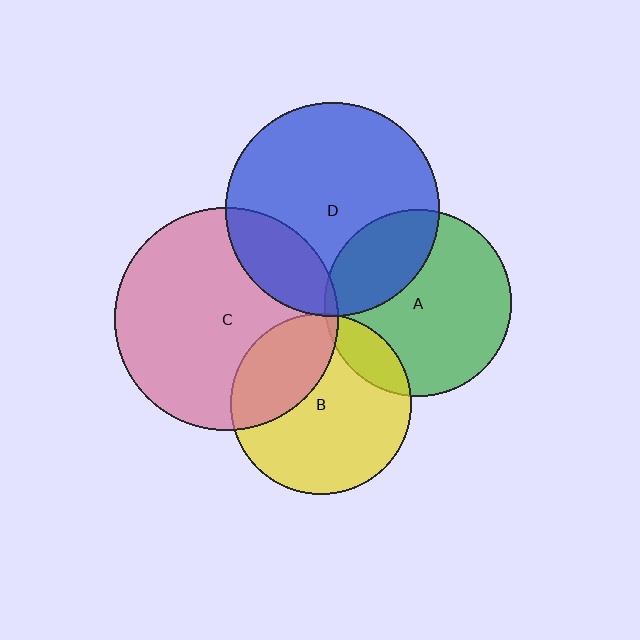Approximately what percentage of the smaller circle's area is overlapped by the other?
Approximately 15%.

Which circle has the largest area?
Circle C (pink).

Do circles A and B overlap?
Yes.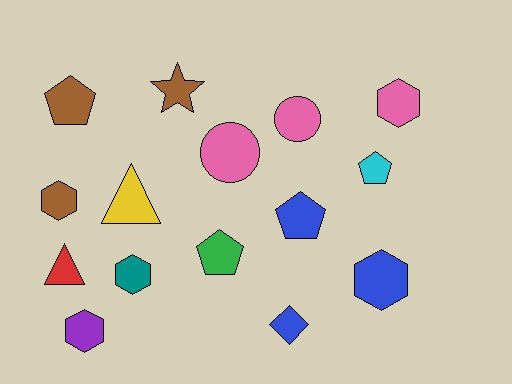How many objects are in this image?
There are 15 objects.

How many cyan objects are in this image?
There is 1 cyan object.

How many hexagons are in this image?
There are 5 hexagons.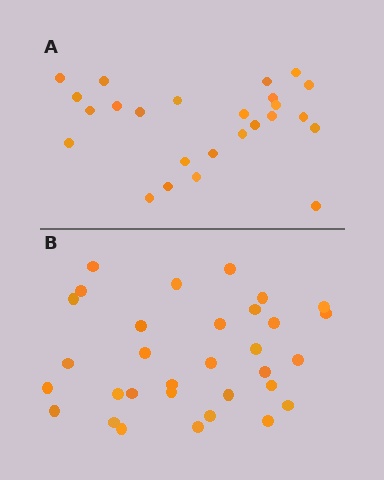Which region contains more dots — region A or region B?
Region B (the bottom region) has more dots.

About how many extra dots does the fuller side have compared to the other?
Region B has roughly 8 or so more dots than region A.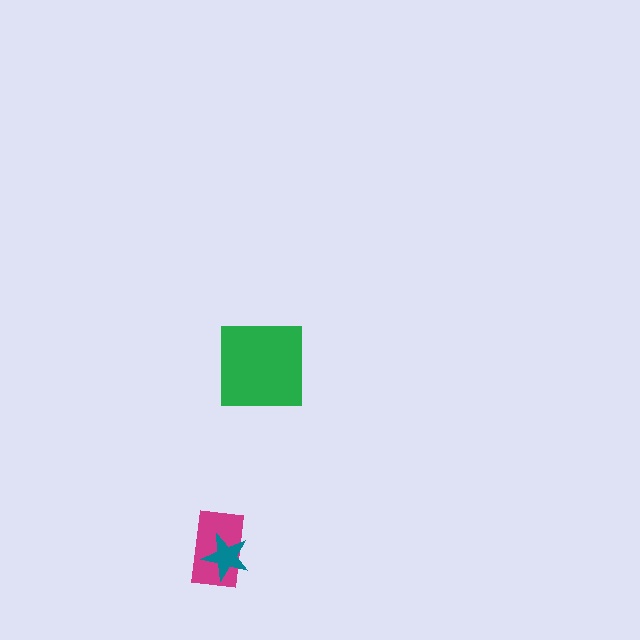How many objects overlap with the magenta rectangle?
1 object overlaps with the magenta rectangle.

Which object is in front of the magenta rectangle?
The teal star is in front of the magenta rectangle.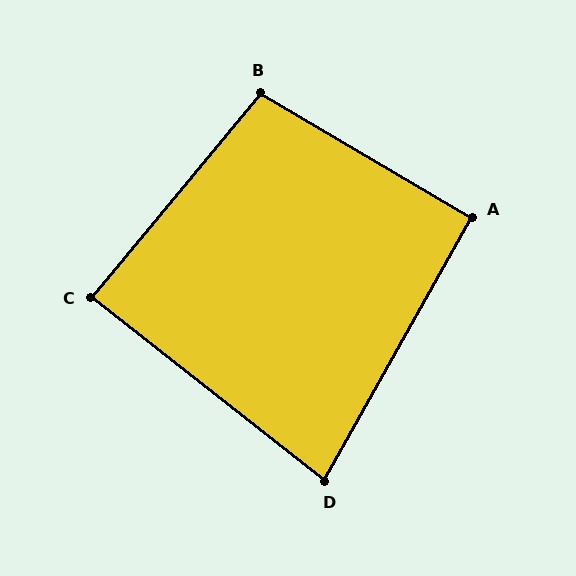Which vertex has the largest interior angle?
B, at approximately 99 degrees.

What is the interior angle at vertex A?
Approximately 91 degrees (approximately right).